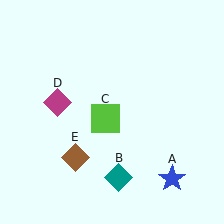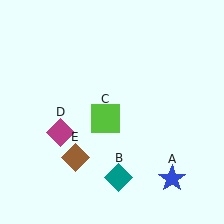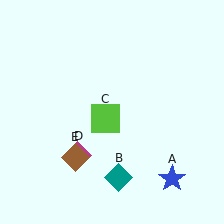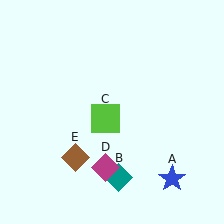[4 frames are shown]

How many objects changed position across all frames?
1 object changed position: magenta diamond (object D).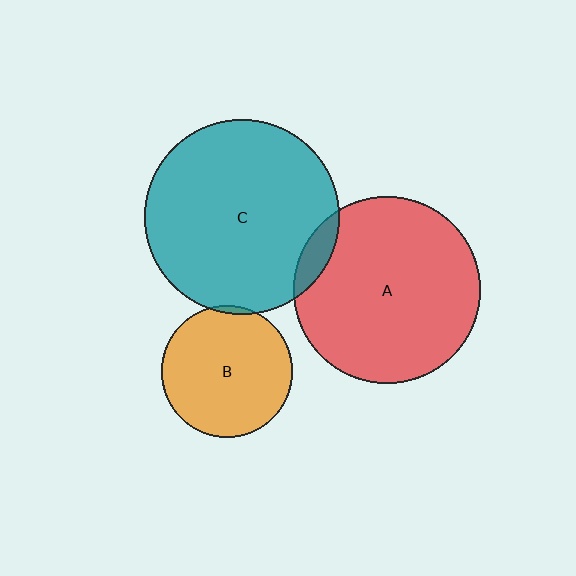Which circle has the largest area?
Circle C (teal).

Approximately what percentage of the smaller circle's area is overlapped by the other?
Approximately 5%.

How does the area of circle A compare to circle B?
Approximately 2.0 times.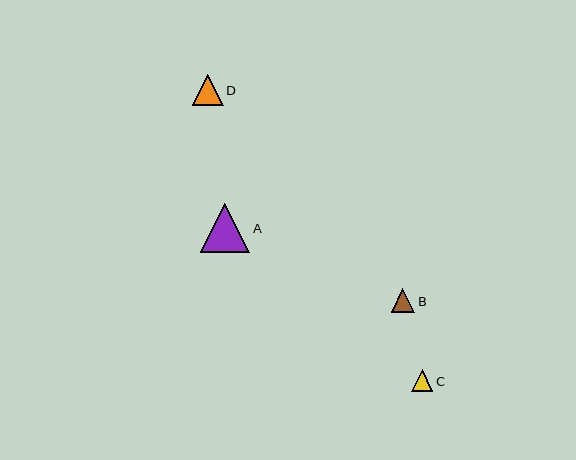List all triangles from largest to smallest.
From largest to smallest: A, D, B, C.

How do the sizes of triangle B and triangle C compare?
Triangle B and triangle C are approximately the same size.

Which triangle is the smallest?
Triangle C is the smallest with a size of approximately 21 pixels.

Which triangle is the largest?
Triangle A is the largest with a size of approximately 49 pixels.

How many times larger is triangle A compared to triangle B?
Triangle A is approximately 2.1 times the size of triangle B.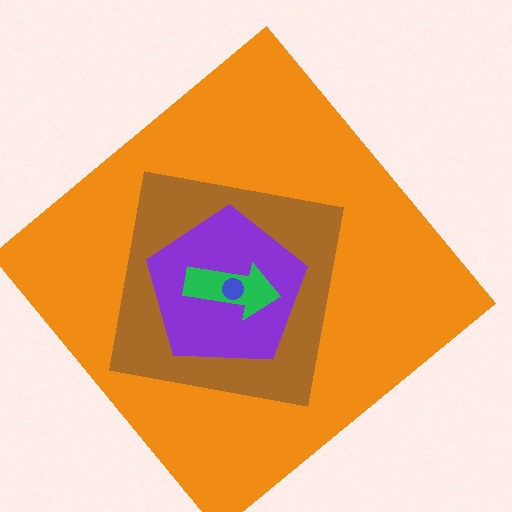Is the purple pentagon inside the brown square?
Yes.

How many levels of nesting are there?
5.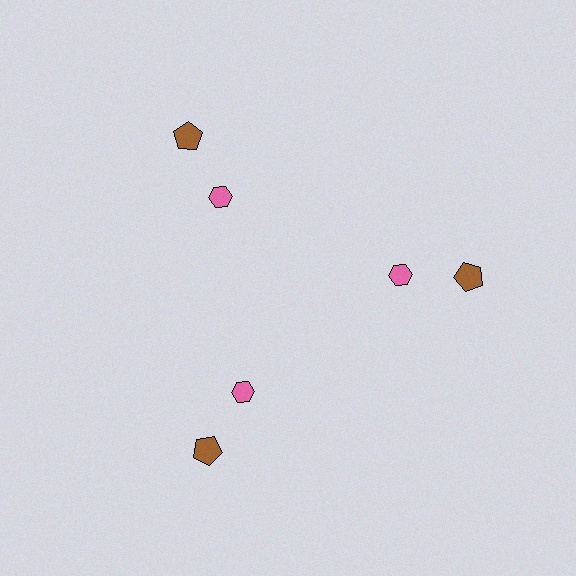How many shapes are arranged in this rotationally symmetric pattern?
There are 6 shapes, arranged in 3 groups of 2.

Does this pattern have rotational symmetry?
Yes, this pattern has 3-fold rotational symmetry. It looks the same after rotating 120 degrees around the center.